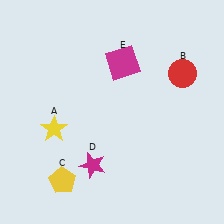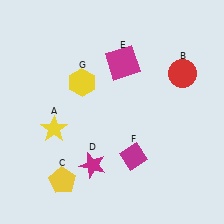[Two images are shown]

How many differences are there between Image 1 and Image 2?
There are 2 differences between the two images.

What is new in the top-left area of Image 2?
A yellow hexagon (G) was added in the top-left area of Image 2.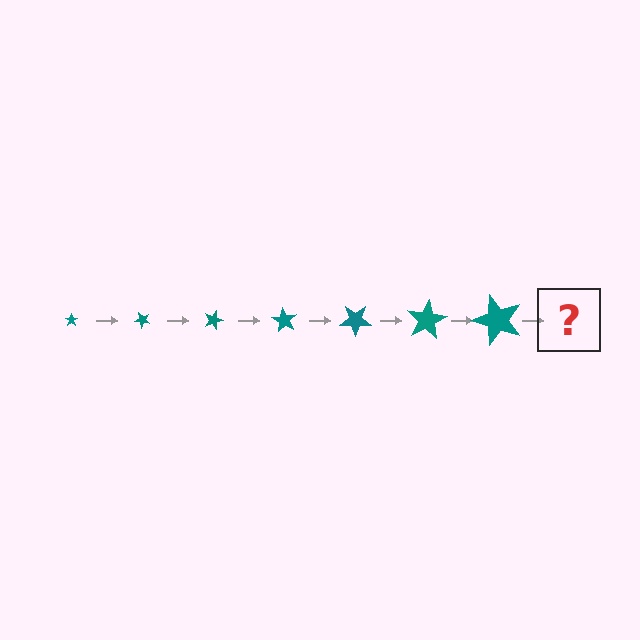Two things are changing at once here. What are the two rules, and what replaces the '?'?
The two rules are that the star grows larger each step and it rotates 45 degrees each step. The '?' should be a star, larger than the previous one and rotated 315 degrees from the start.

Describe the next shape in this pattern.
It should be a star, larger than the previous one and rotated 315 degrees from the start.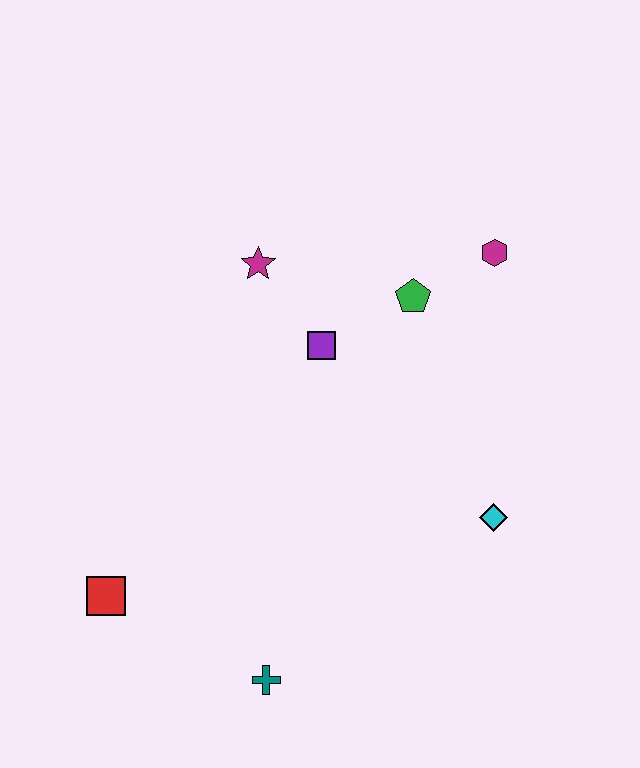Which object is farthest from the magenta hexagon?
The red square is farthest from the magenta hexagon.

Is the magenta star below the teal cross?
No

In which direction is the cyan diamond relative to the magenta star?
The cyan diamond is below the magenta star.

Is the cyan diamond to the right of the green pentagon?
Yes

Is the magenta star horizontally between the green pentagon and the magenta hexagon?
No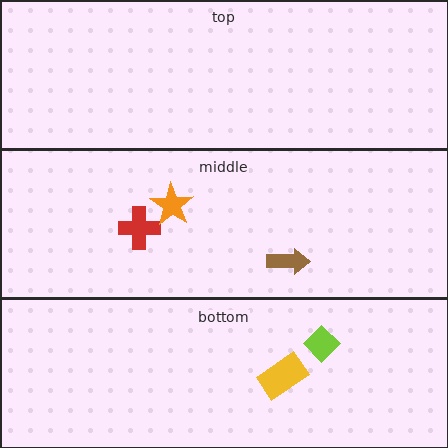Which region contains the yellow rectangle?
The bottom region.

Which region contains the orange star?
The middle region.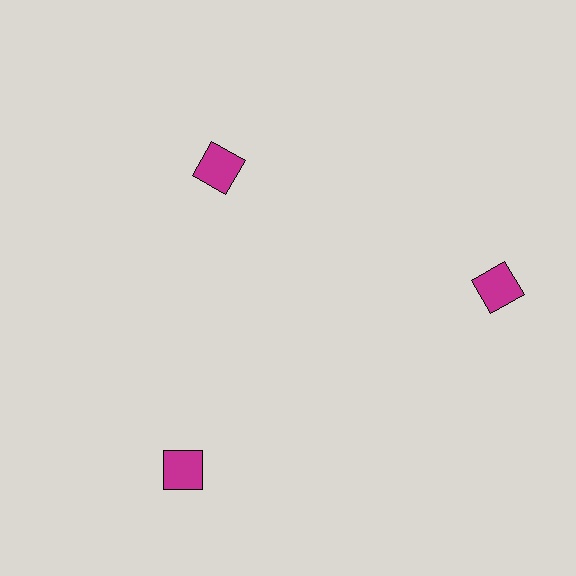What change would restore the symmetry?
The symmetry would be restored by moving it outward, back onto the ring so that all 3 squares sit at equal angles and equal distance from the center.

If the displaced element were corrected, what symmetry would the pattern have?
It would have 3-fold rotational symmetry — the pattern would map onto itself every 120 degrees.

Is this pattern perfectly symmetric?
No. The 3 magenta squares are arranged in a ring, but one element near the 11 o'clock position is pulled inward toward the center, breaking the 3-fold rotational symmetry.